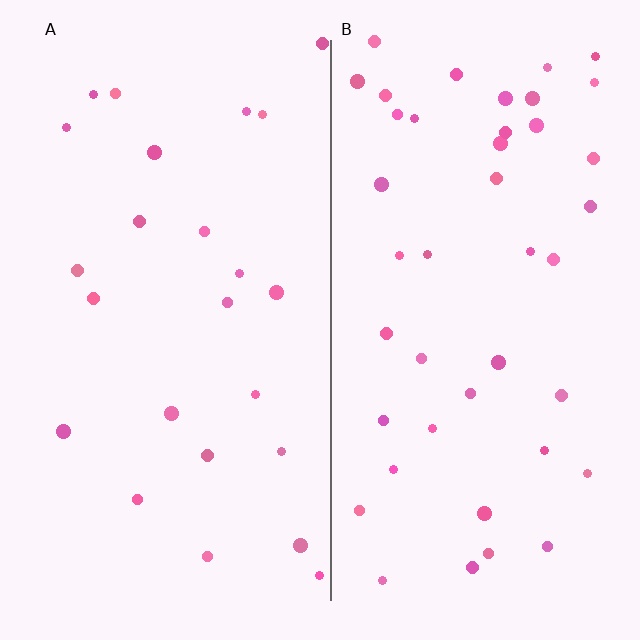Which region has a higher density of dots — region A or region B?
B (the right).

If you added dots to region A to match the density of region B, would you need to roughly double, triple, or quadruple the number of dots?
Approximately double.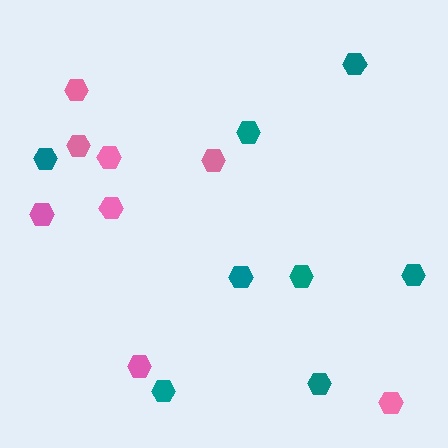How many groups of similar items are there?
There are 2 groups: one group of teal hexagons (8) and one group of pink hexagons (8).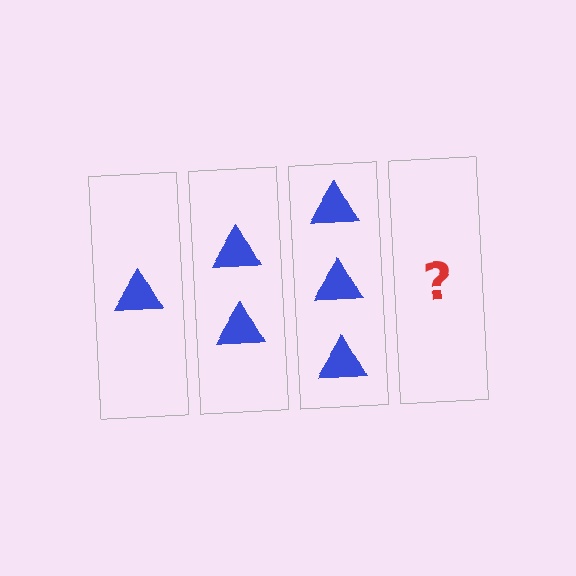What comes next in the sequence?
The next element should be 4 triangles.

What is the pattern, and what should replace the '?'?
The pattern is that each step adds one more triangle. The '?' should be 4 triangles.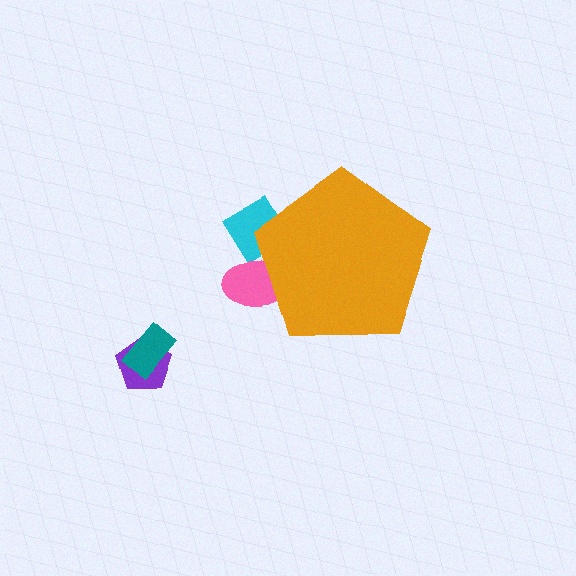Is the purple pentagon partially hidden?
No, the purple pentagon is fully visible.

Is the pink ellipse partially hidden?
Yes, the pink ellipse is partially hidden behind the orange pentagon.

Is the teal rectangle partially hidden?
No, the teal rectangle is fully visible.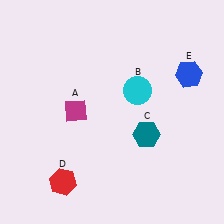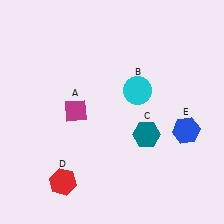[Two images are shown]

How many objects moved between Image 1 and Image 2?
1 object moved between the two images.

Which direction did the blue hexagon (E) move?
The blue hexagon (E) moved down.